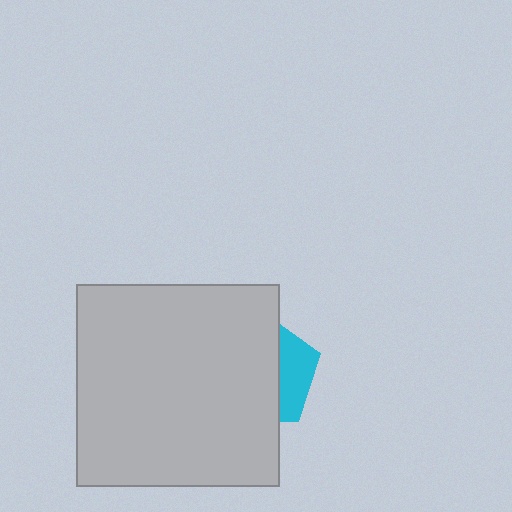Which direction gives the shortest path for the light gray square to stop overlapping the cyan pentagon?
Moving left gives the shortest separation.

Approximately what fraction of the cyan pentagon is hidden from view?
Roughly 69% of the cyan pentagon is hidden behind the light gray square.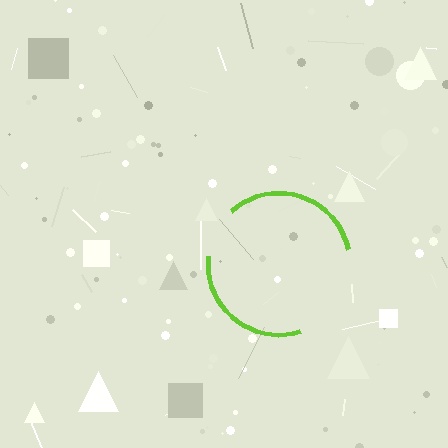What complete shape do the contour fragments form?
The contour fragments form a circle.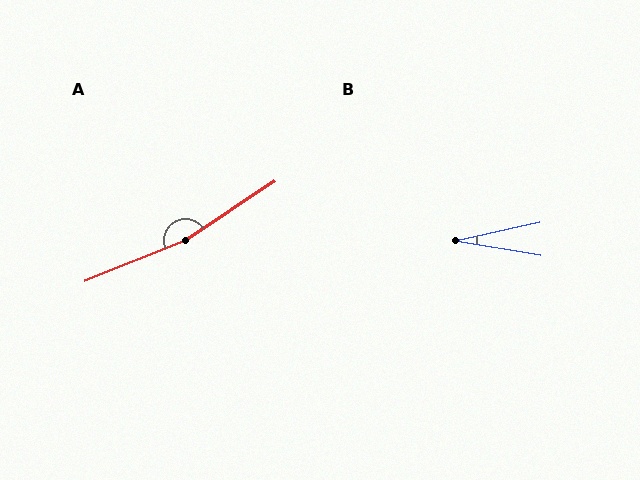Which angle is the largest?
A, at approximately 168 degrees.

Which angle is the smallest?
B, at approximately 22 degrees.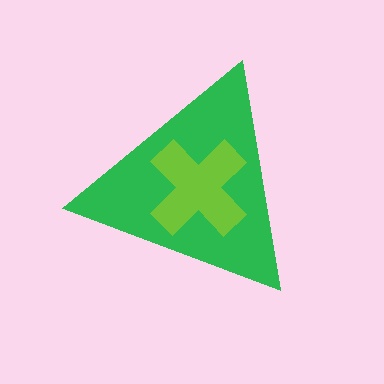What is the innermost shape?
The lime cross.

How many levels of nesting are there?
2.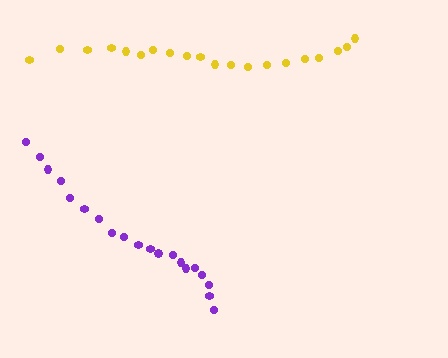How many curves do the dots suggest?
There are 2 distinct paths.